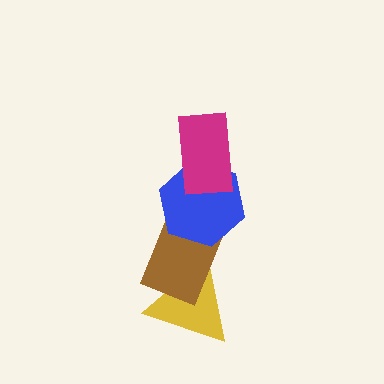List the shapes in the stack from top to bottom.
From top to bottom: the magenta rectangle, the blue hexagon, the brown rectangle, the yellow triangle.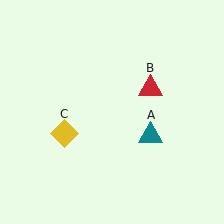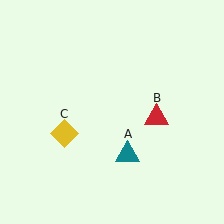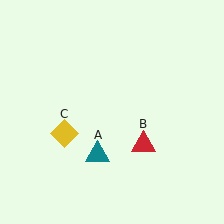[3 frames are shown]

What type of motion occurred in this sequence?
The teal triangle (object A), red triangle (object B) rotated clockwise around the center of the scene.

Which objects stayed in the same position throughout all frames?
Yellow diamond (object C) remained stationary.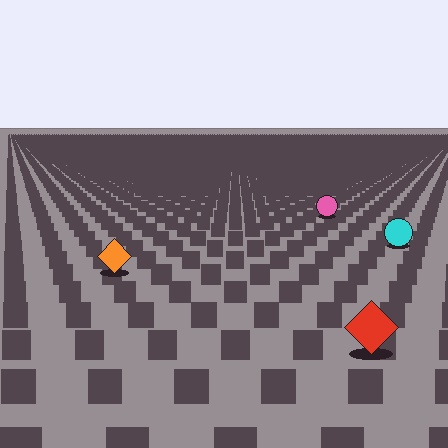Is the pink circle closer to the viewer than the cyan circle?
No. The cyan circle is closer — you can tell from the texture gradient: the ground texture is coarser near it.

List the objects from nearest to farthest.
From nearest to farthest: the red diamond, the orange diamond, the cyan circle, the pink circle.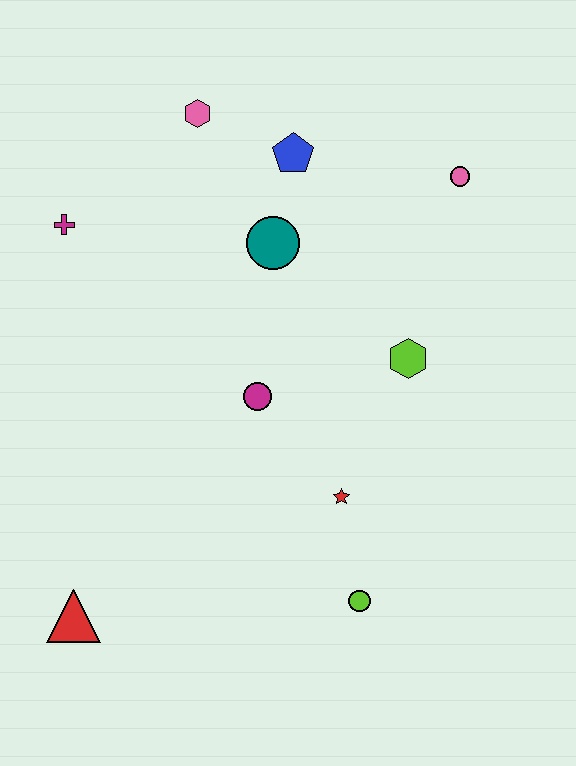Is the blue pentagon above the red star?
Yes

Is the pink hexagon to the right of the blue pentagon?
No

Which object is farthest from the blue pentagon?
The red triangle is farthest from the blue pentagon.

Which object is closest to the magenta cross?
The pink hexagon is closest to the magenta cross.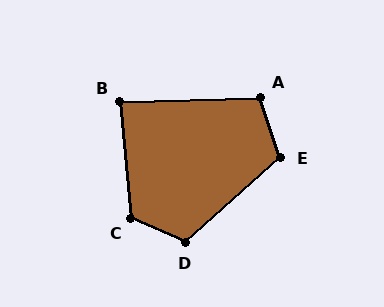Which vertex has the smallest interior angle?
B, at approximately 86 degrees.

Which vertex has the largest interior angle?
C, at approximately 119 degrees.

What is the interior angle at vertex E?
Approximately 113 degrees (obtuse).